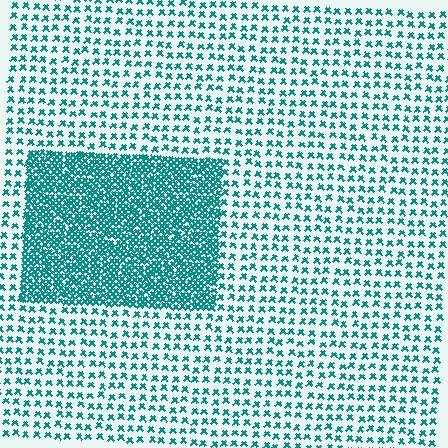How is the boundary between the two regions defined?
The boundary is defined by a change in element density (approximately 2.9x ratio). All elements are the same color, size, and shape.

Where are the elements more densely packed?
The elements are more densely packed inside the rectangle boundary.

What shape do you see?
I see a rectangle.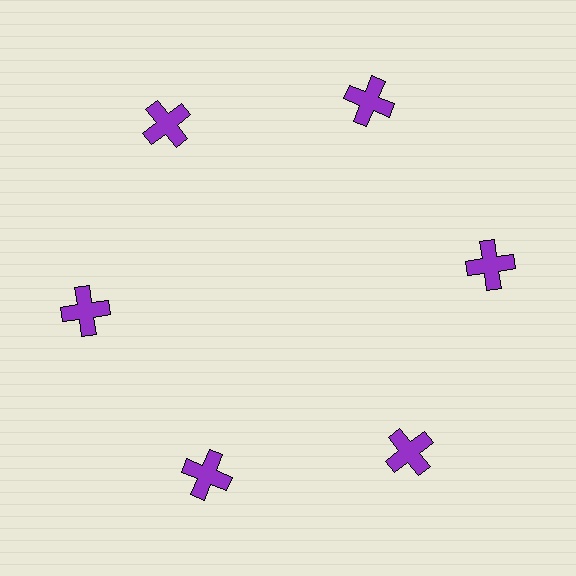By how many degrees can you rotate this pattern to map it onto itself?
The pattern maps onto itself every 60 degrees of rotation.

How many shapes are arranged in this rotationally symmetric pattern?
There are 6 shapes, arranged in 6 groups of 1.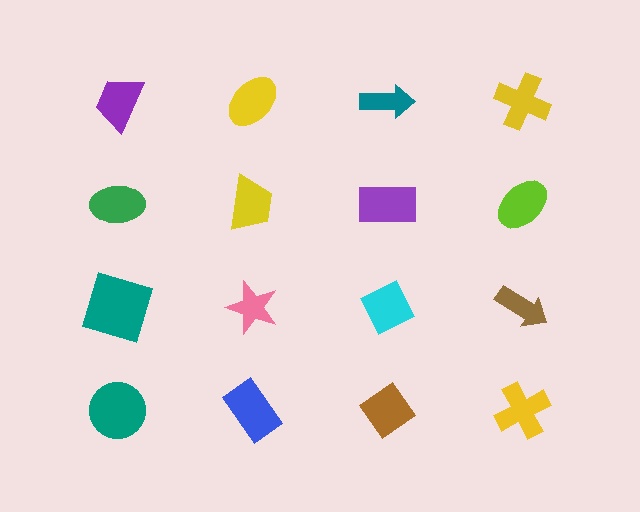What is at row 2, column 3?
A purple rectangle.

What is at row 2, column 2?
A yellow trapezoid.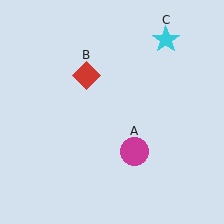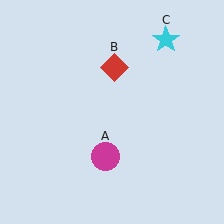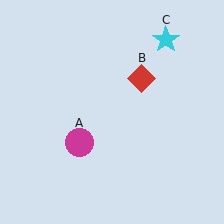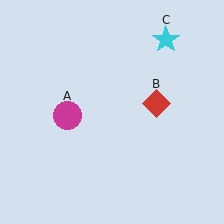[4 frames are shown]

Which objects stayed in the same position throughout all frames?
Cyan star (object C) remained stationary.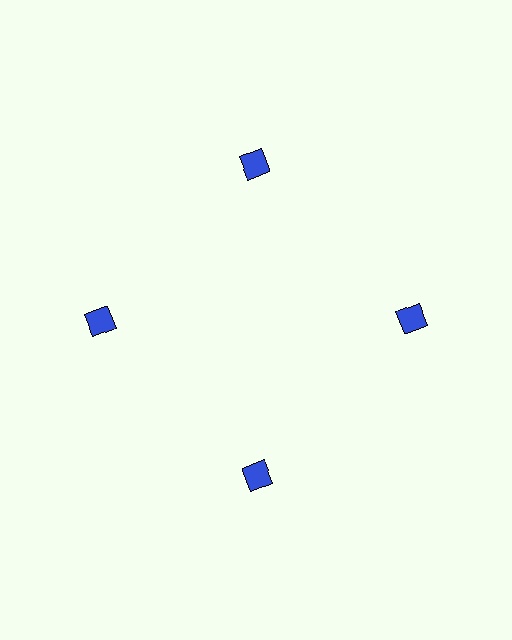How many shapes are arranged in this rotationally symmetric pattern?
There are 4 shapes, arranged in 4 groups of 1.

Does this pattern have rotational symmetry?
Yes, this pattern has 4-fold rotational symmetry. It looks the same after rotating 90 degrees around the center.